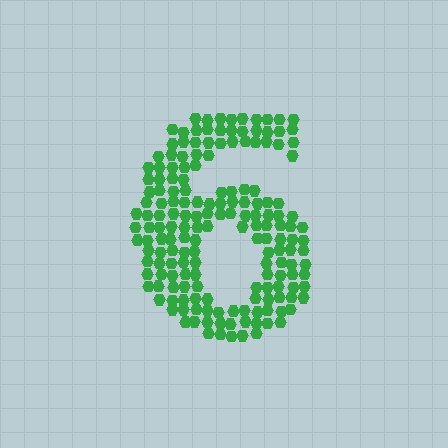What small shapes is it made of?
It is made of small hexagons.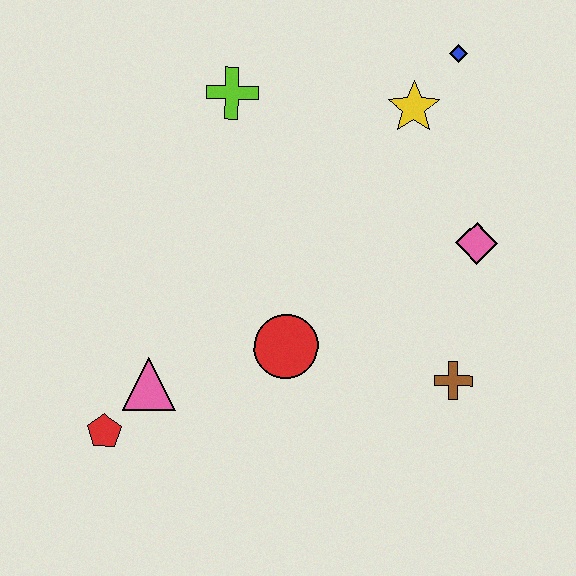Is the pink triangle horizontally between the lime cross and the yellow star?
No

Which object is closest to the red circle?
The pink triangle is closest to the red circle.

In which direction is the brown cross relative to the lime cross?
The brown cross is below the lime cross.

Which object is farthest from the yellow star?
The red pentagon is farthest from the yellow star.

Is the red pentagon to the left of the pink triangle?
Yes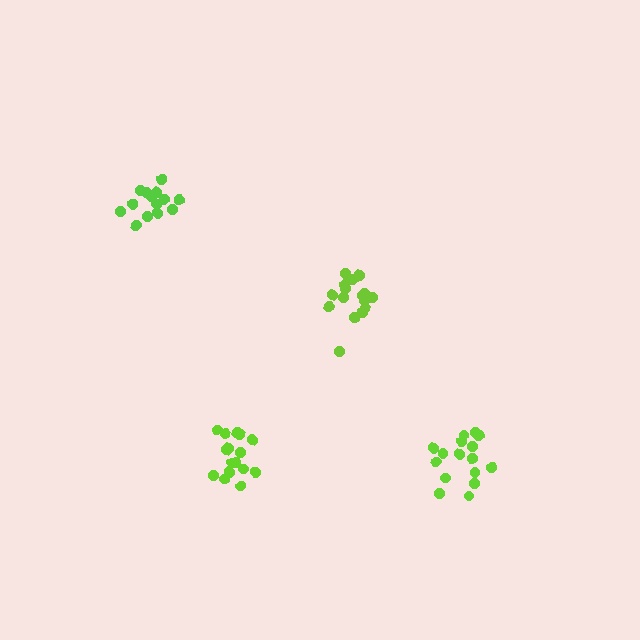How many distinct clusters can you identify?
There are 4 distinct clusters.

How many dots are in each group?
Group 1: 16 dots, Group 2: 14 dots, Group 3: 16 dots, Group 4: 16 dots (62 total).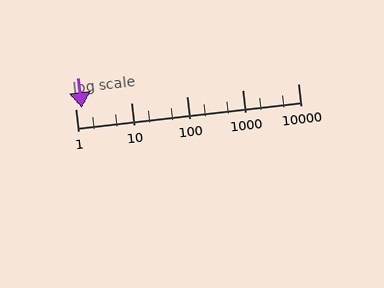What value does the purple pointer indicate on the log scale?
The pointer indicates approximately 1.3.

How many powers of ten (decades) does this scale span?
The scale spans 4 decades, from 1 to 10000.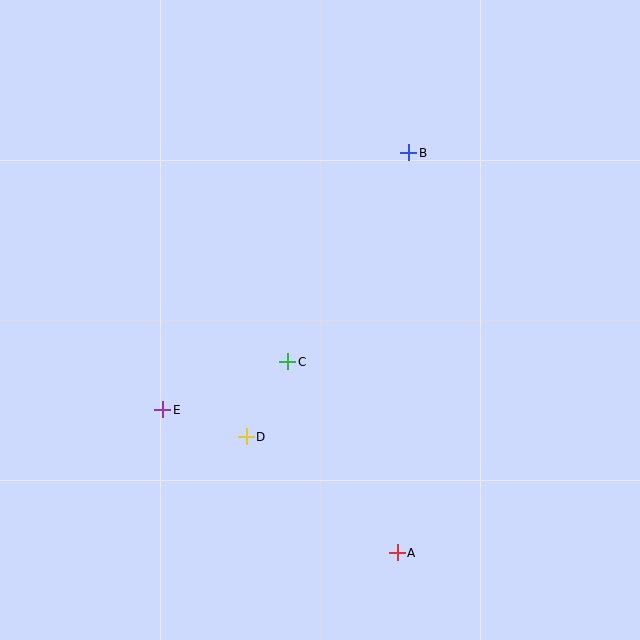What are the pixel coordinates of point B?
Point B is at (409, 153).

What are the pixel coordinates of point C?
Point C is at (287, 362).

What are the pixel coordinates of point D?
Point D is at (246, 437).